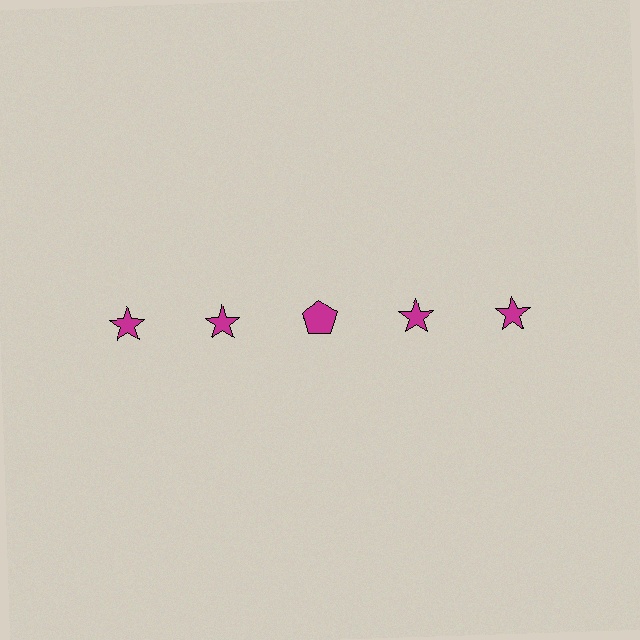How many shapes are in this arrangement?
There are 5 shapes arranged in a grid pattern.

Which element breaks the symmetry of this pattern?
The magenta pentagon in the top row, center column breaks the symmetry. All other shapes are magenta stars.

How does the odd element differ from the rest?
It has a different shape: pentagon instead of star.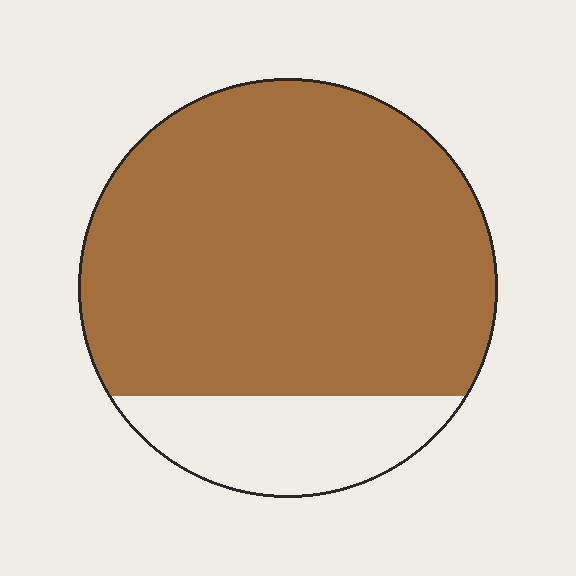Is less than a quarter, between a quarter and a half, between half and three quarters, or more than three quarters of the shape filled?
More than three quarters.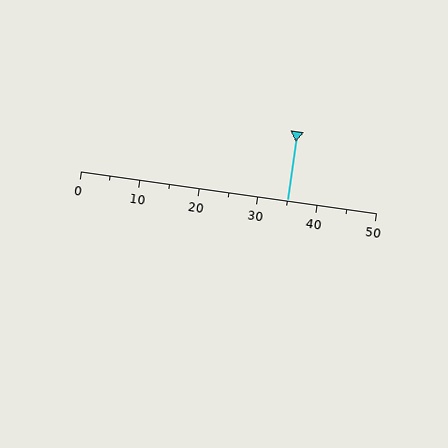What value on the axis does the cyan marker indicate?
The marker indicates approximately 35.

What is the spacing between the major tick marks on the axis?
The major ticks are spaced 10 apart.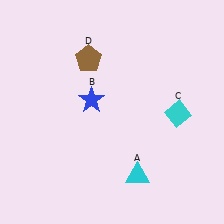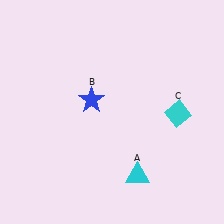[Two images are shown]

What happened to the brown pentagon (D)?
The brown pentagon (D) was removed in Image 2. It was in the top-left area of Image 1.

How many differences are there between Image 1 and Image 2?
There is 1 difference between the two images.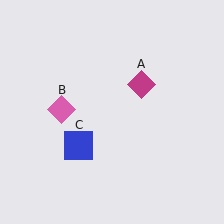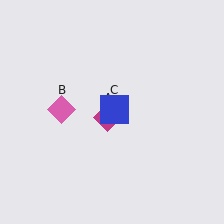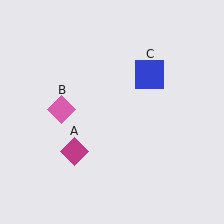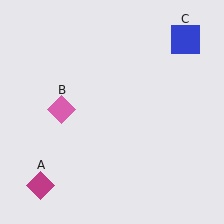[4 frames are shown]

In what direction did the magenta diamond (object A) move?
The magenta diamond (object A) moved down and to the left.